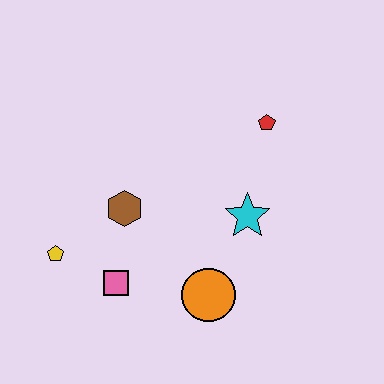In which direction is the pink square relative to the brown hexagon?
The pink square is below the brown hexagon.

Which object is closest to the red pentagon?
The cyan star is closest to the red pentagon.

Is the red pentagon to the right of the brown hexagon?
Yes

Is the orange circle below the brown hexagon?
Yes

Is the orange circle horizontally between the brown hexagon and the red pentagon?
Yes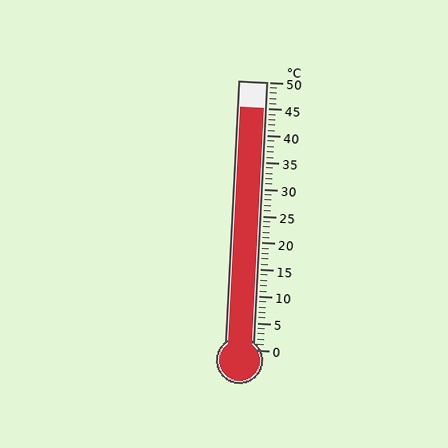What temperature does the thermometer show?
The thermometer shows approximately 45°C.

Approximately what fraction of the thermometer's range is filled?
The thermometer is filled to approximately 90% of its range.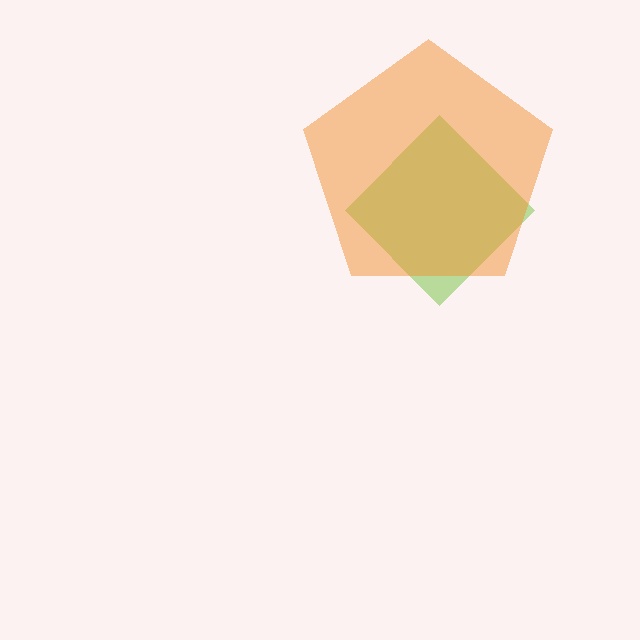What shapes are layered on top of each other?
The layered shapes are: a lime diamond, an orange pentagon.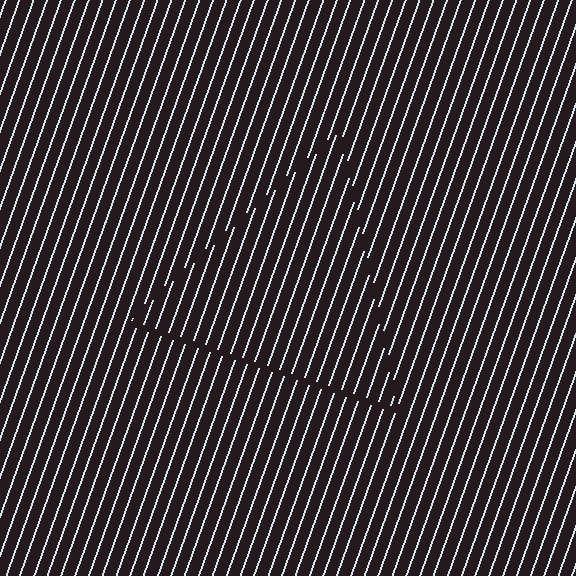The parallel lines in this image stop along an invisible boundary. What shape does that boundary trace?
An illusory triangle. The interior of the shape contains the same grating, shifted by half a period — the contour is defined by the phase discontinuity where line-ends from the inner and outer gratings abut.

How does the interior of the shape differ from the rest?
The interior of the shape contains the same grating, shifted by half a period — the contour is defined by the phase discontinuity where line-ends from the inner and outer gratings abut.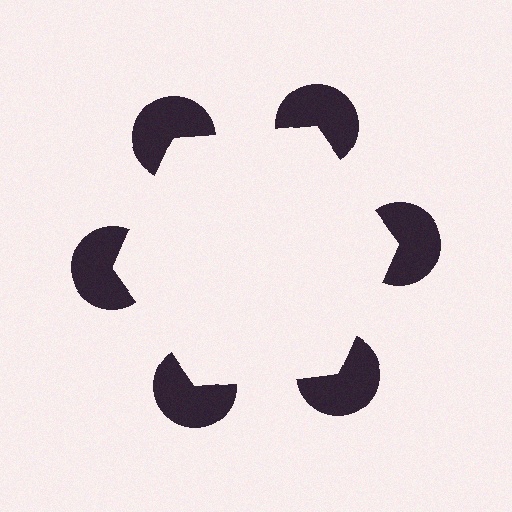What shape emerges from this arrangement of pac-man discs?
An illusory hexagon — its edges are inferred from the aligned wedge cuts in the pac-man discs, not physically drawn.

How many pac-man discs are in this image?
There are 6 — one at each vertex of the illusory hexagon.